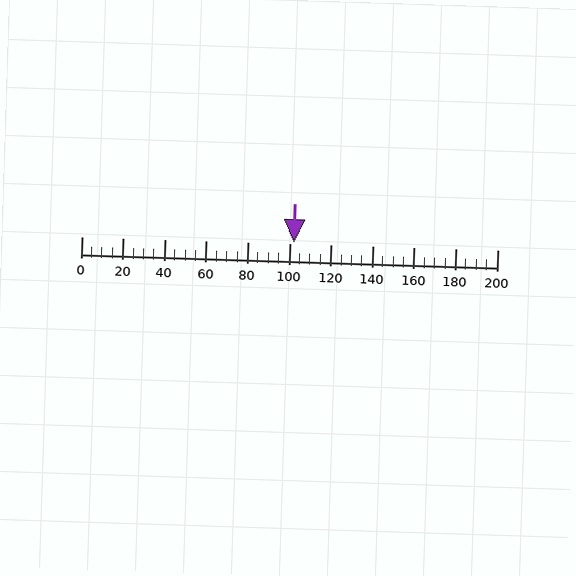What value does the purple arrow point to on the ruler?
The purple arrow points to approximately 102.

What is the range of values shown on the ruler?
The ruler shows values from 0 to 200.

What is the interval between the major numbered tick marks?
The major tick marks are spaced 20 units apart.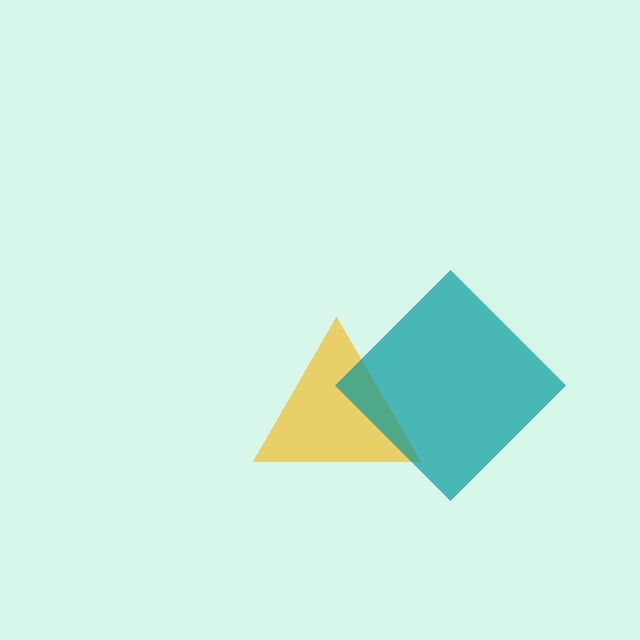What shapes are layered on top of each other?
The layered shapes are: a yellow triangle, a teal diamond.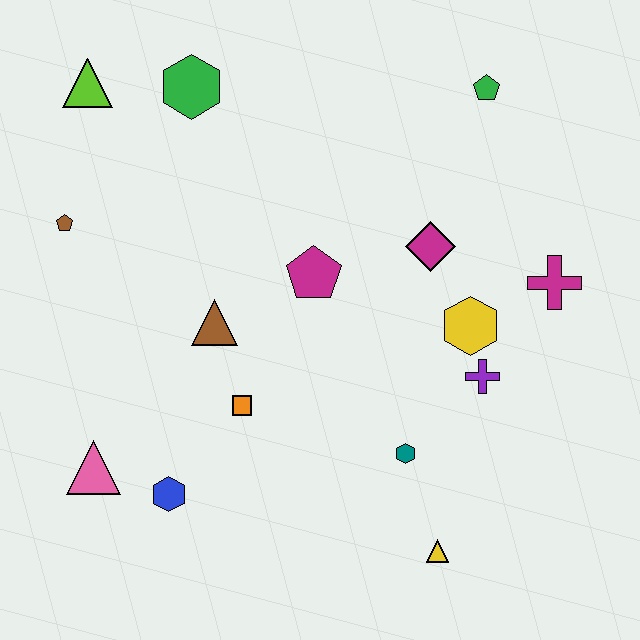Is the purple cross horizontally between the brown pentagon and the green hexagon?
No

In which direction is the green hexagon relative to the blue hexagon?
The green hexagon is above the blue hexagon.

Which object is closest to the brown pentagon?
The lime triangle is closest to the brown pentagon.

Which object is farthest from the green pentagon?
The pink triangle is farthest from the green pentagon.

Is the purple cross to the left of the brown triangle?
No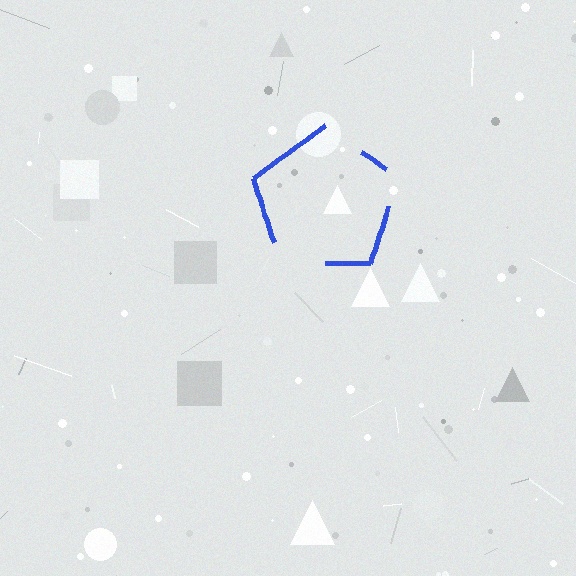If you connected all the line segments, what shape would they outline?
They would outline a pentagon.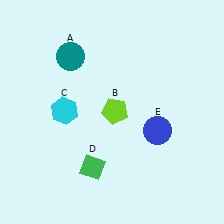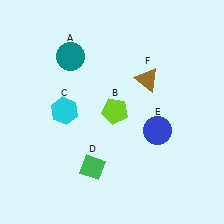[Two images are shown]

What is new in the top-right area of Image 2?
A brown triangle (F) was added in the top-right area of Image 2.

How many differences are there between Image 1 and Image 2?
There is 1 difference between the two images.